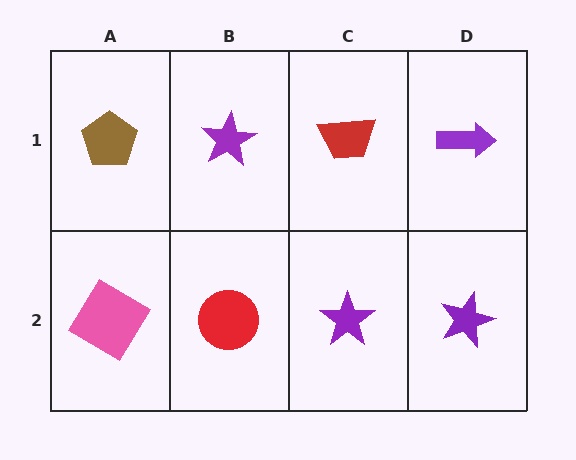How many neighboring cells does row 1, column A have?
2.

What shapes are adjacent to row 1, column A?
A pink diamond (row 2, column A), a purple star (row 1, column B).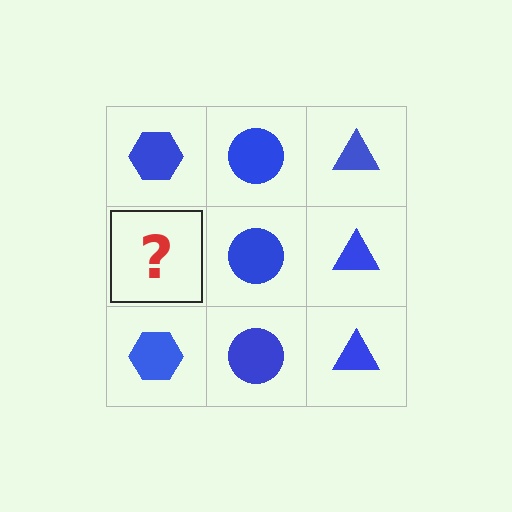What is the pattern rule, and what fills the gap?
The rule is that each column has a consistent shape. The gap should be filled with a blue hexagon.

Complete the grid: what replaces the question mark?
The question mark should be replaced with a blue hexagon.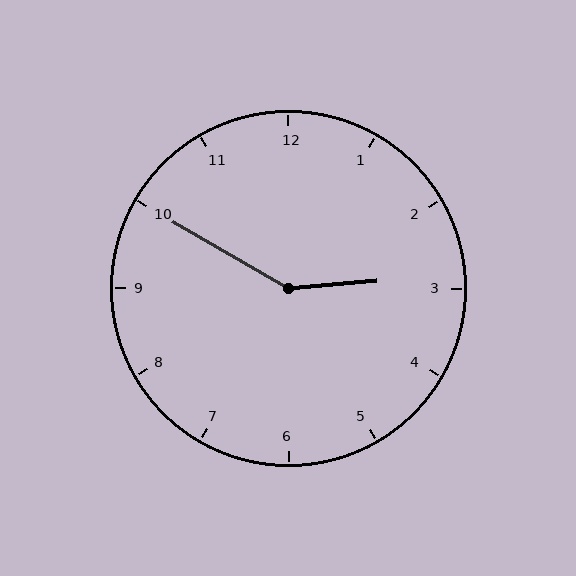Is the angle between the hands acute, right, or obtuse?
It is obtuse.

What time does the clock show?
2:50.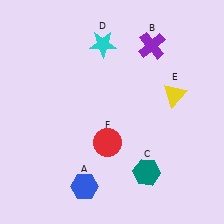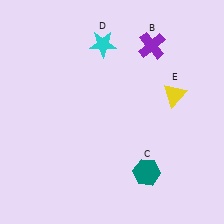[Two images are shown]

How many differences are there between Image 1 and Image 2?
There are 2 differences between the two images.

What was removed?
The red circle (F), the blue hexagon (A) were removed in Image 2.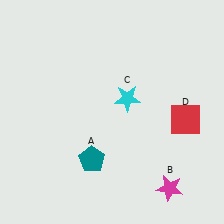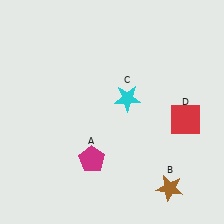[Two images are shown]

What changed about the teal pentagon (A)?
In Image 1, A is teal. In Image 2, it changed to magenta.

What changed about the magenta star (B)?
In Image 1, B is magenta. In Image 2, it changed to brown.